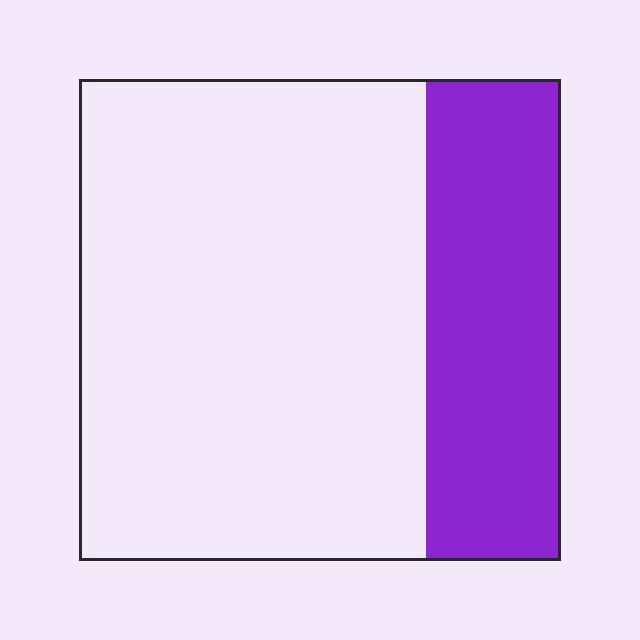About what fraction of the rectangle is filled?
About one quarter (1/4).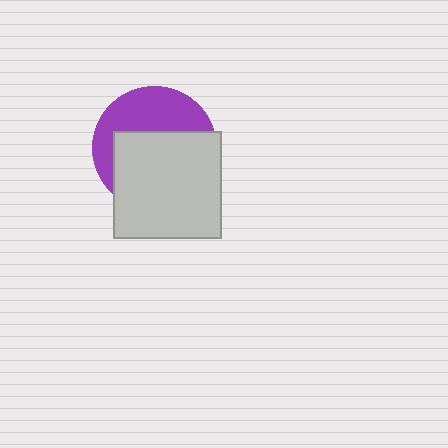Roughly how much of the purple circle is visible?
A small part of it is visible (roughly 42%).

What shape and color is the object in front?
The object in front is a light gray square.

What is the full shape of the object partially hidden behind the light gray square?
The partially hidden object is a purple circle.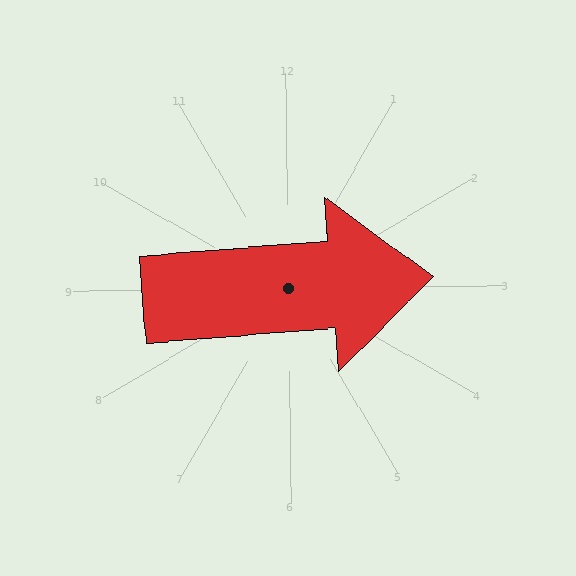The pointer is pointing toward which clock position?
Roughly 3 o'clock.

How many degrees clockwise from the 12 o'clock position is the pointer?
Approximately 86 degrees.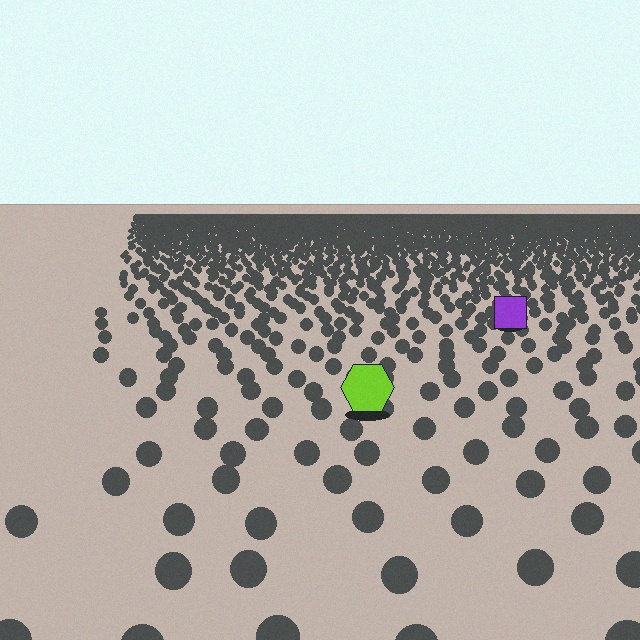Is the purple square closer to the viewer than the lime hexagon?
No. The lime hexagon is closer — you can tell from the texture gradient: the ground texture is coarser near it.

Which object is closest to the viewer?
The lime hexagon is closest. The texture marks near it are larger and more spread out.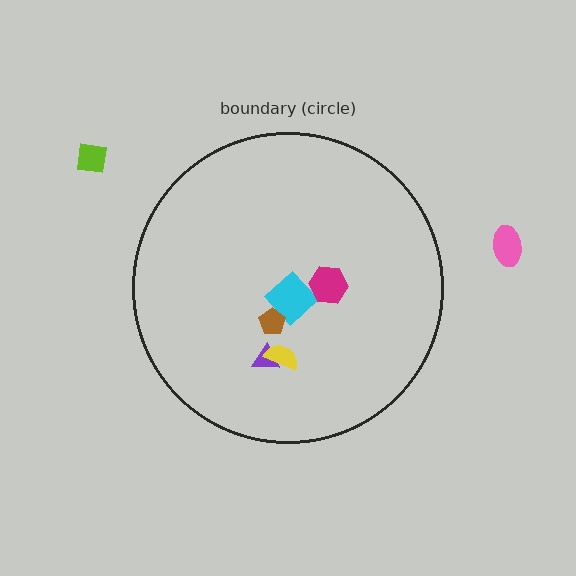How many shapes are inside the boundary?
5 inside, 2 outside.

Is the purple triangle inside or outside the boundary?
Inside.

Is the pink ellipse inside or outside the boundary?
Outside.